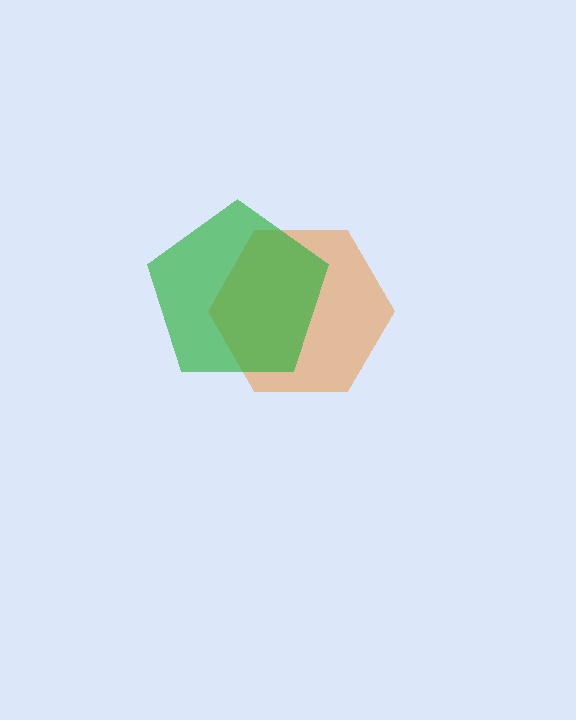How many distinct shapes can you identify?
There are 2 distinct shapes: an orange hexagon, a green pentagon.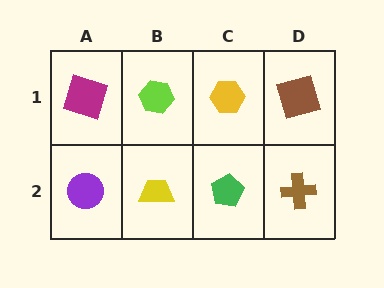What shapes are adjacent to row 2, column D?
A brown square (row 1, column D), a green pentagon (row 2, column C).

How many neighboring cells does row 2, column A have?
2.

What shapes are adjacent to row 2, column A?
A magenta square (row 1, column A), a yellow trapezoid (row 2, column B).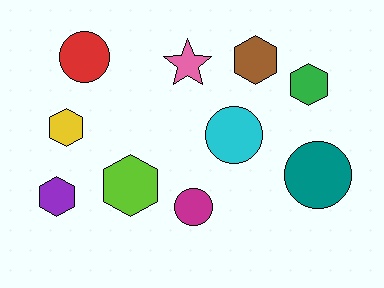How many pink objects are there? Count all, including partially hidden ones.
There is 1 pink object.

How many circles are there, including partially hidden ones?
There are 4 circles.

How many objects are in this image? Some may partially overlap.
There are 10 objects.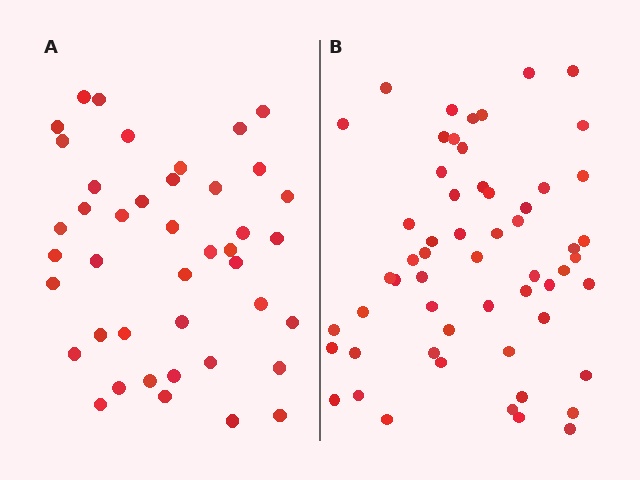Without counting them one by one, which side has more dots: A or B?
Region B (the right region) has more dots.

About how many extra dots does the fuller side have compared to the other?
Region B has approximately 15 more dots than region A.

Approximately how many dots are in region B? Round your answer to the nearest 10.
About 60 dots. (The exact count is 57, which rounds to 60.)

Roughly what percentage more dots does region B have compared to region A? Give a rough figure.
About 35% more.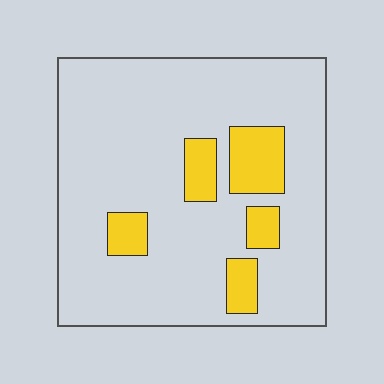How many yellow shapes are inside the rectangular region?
5.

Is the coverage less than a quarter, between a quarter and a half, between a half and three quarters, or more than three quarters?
Less than a quarter.